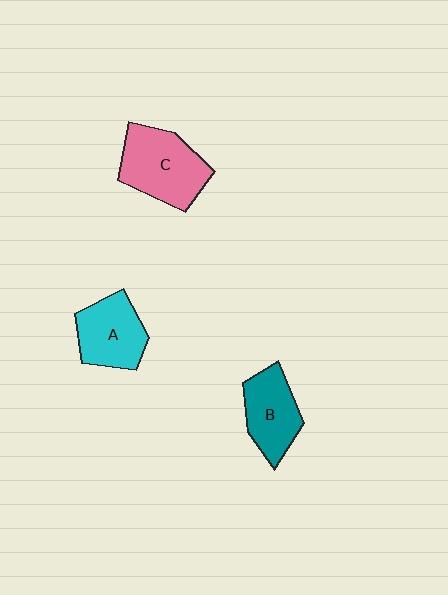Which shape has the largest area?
Shape C (pink).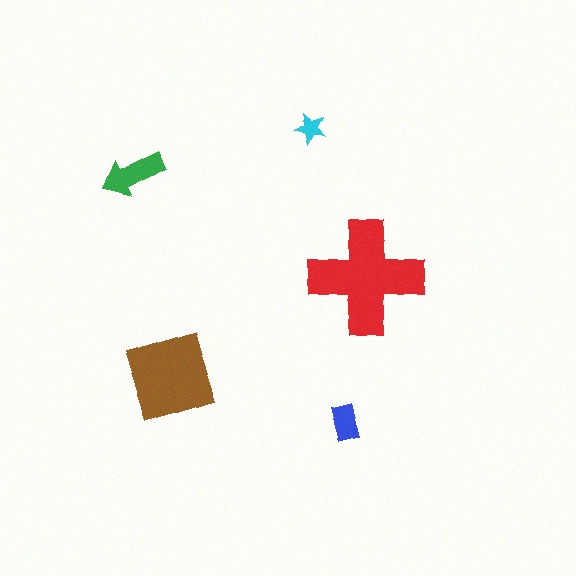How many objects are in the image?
There are 5 objects in the image.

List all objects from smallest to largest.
The cyan star, the blue rectangle, the green arrow, the brown square, the red cross.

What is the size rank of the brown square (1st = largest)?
2nd.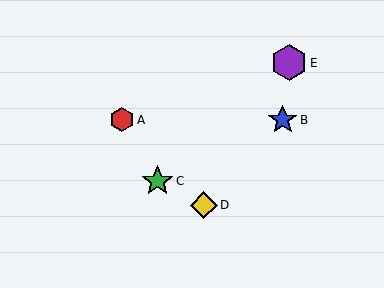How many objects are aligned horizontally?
2 objects (A, B) are aligned horizontally.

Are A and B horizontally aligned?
Yes, both are at y≈120.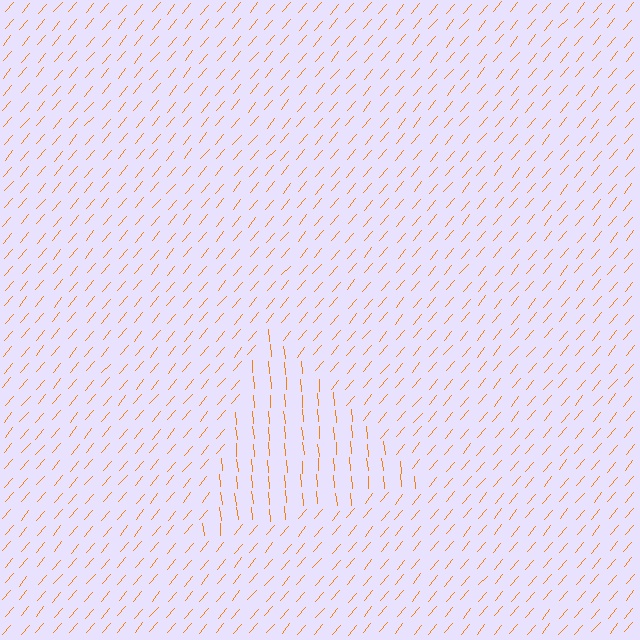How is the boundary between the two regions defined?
The boundary is defined purely by a change in line orientation (approximately 45 degrees difference). All lines are the same color and thickness.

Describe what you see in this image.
The image is filled with small orange line segments. A triangle region in the image has lines oriented differently from the surrounding lines, creating a visible texture boundary.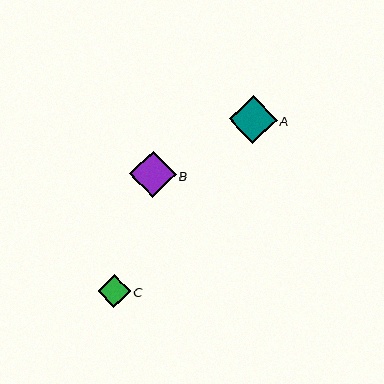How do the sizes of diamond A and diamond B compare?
Diamond A and diamond B are approximately the same size.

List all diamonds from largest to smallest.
From largest to smallest: A, B, C.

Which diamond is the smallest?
Diamond C is the smallest with a size of approximately 33 pixels.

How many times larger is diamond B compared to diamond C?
Diamond B is approximately 1.4 times the size of diamond C.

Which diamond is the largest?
Diamond A is the largest with a size of approximately 48 pixels.